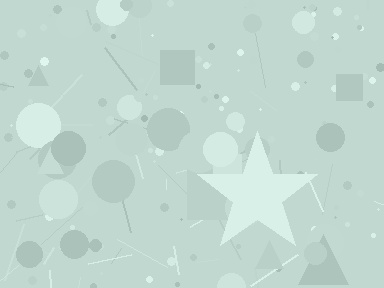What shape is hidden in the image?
A star is hidden in the image.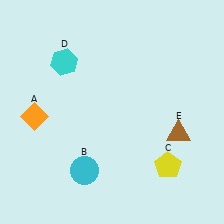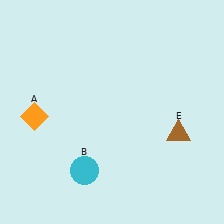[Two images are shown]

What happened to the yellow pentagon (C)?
The yellow pentagon (C) was removed in Image 2. It was in the bottom-right area of Image 1.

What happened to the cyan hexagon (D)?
The cyan hexagon (D) was removed in Image 2. It was in the top-left area of Image 1.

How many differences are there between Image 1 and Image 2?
There are 2 differences between the two images.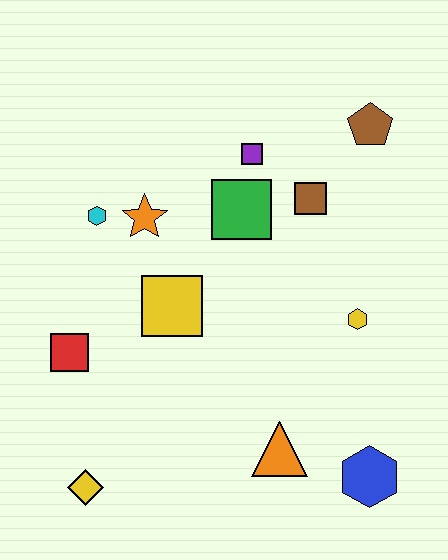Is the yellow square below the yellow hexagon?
No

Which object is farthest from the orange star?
The blue hexagon is farthest from the orange star.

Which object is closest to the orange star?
The cyan hexagon is closest to the orange star.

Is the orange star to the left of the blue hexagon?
Yes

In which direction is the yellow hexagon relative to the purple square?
The yellow hexagon is below the purple square.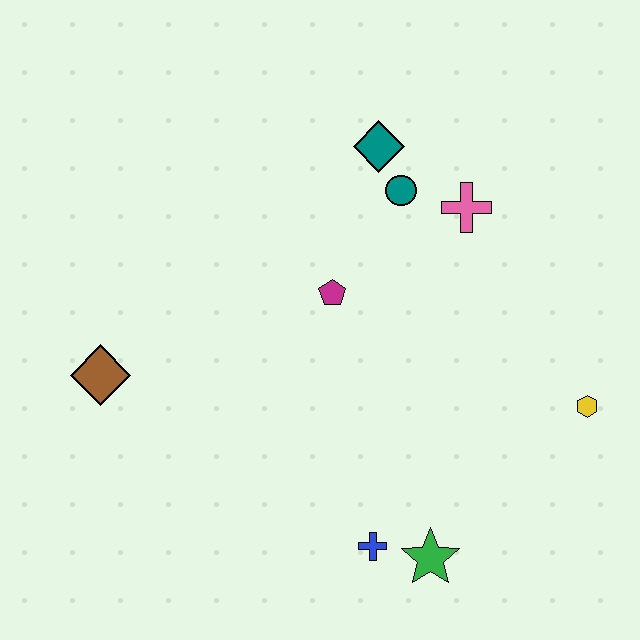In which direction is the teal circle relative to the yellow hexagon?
The teal circle is above the yellow hexagon.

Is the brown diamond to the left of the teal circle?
Yes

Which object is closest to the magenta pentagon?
The teal circle is closest to the magenta pentagon.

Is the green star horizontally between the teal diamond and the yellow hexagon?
Yes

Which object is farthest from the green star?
The teal diamond is farthest from the green star.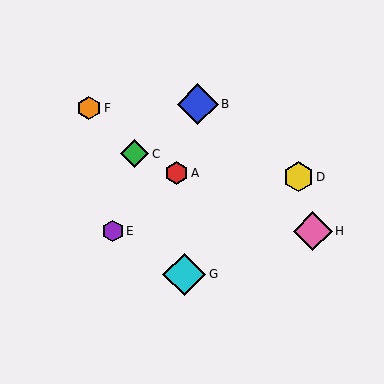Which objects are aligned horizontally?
Objects E, H are aligned horizontally.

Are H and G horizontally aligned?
No, H is at y≈231 and G is at y≈274.